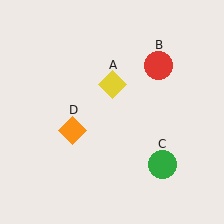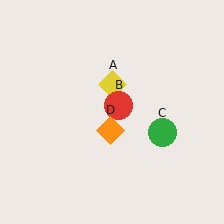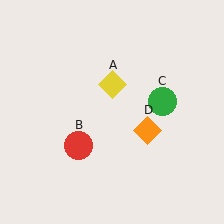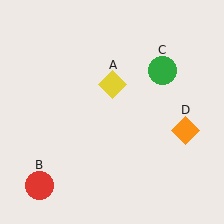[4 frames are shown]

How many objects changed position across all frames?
3 objects changed position: red circle (object B), green circle (object C), orange diamond (object D).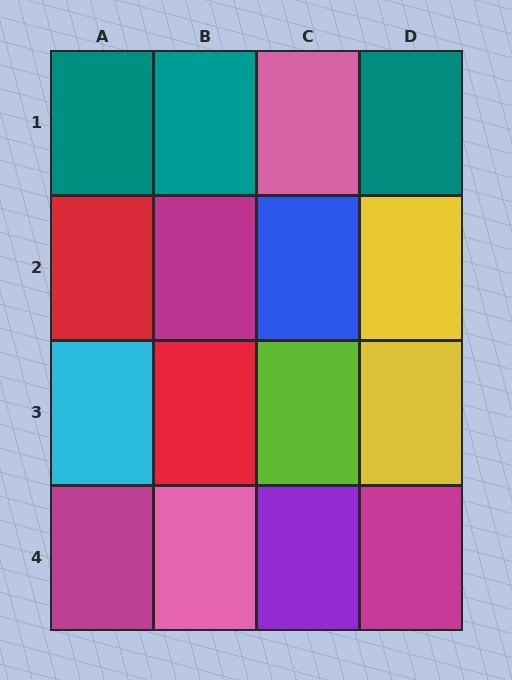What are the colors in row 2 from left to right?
Red, magenta, blue, yellow.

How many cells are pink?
2 cells are pink.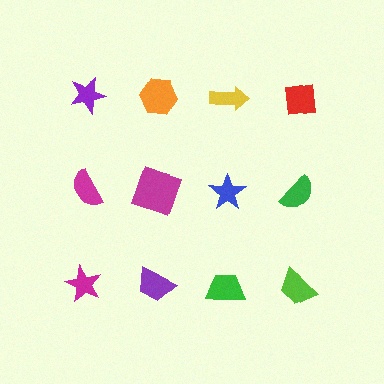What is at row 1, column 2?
An orange hexagon.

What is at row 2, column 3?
A blue star.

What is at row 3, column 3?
A green trapezoid.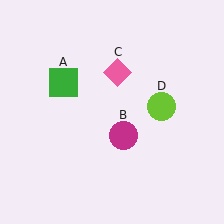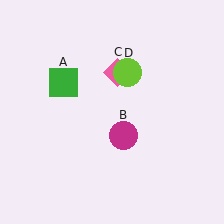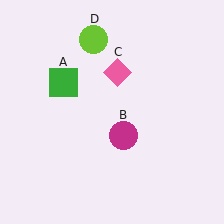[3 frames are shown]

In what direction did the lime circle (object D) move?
The lime circle (object D) moved up and to the left.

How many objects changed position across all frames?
1 object changed position: lime circle (object D).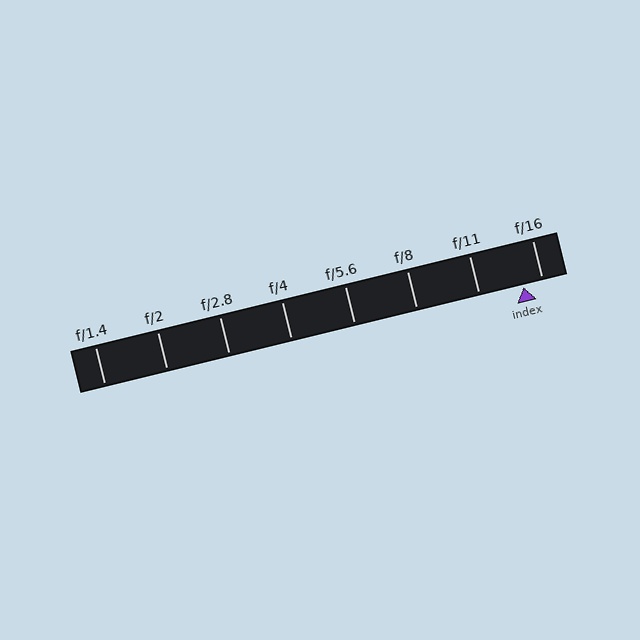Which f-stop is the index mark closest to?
The index mark is closest to f/16.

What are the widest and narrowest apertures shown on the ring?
The widest aperture shown is f/1.4 and the narrowest is f/16.